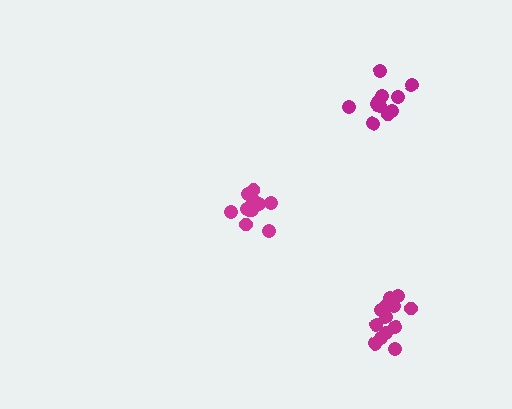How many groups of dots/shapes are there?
There are 3 groups.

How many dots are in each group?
Group 1: 13 dots, Group 2: 11 dots, Group 3: 11 dots (35 total).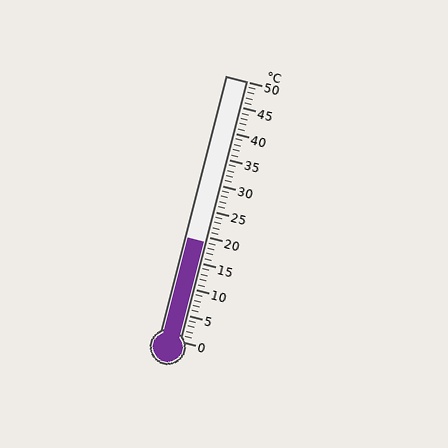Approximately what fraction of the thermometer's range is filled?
The thermometer is filled to approximately 40% of its range.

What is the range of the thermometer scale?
The thermometer scale ranges from 0°C to 50°C.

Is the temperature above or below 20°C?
The temperature is below 20°C.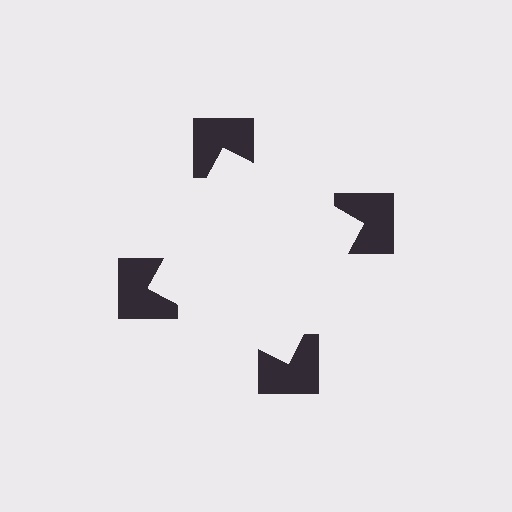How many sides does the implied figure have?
4 sides.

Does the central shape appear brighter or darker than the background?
It typically appears slightly brighter than the background, even though no actual brightness change is drawn.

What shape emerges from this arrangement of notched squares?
An illusory square — its edges are inferred from the aligned wedge cuts in the notched squares, not physically drawn.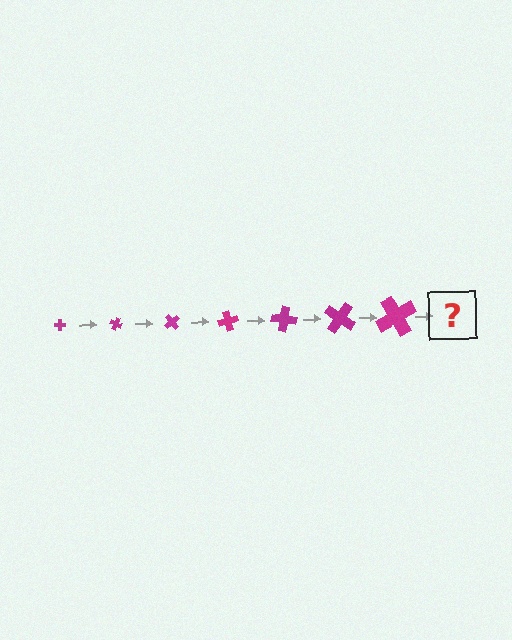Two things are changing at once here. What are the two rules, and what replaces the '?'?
The two rules are that the cross grows larger each step and it rotates 25 degrees each step. The '?' should be a cross, larger than the previous one and rotated 175 degrees from the start.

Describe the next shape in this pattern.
It should be a cross, larger than the previous one and rotated 175 degrees from the start.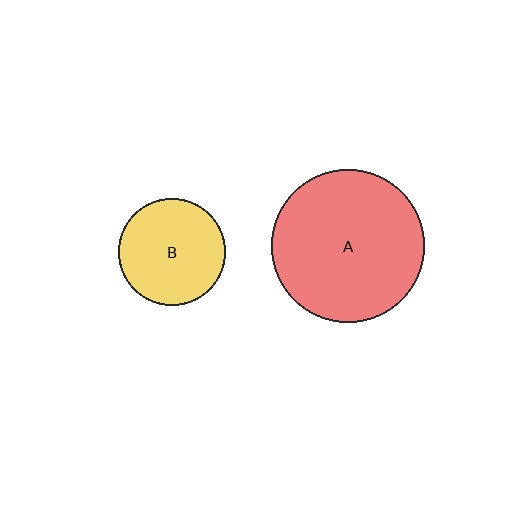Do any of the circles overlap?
No, none of the circles overlap.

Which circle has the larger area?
Circle A (red).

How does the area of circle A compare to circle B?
Approximately 2.1 times.